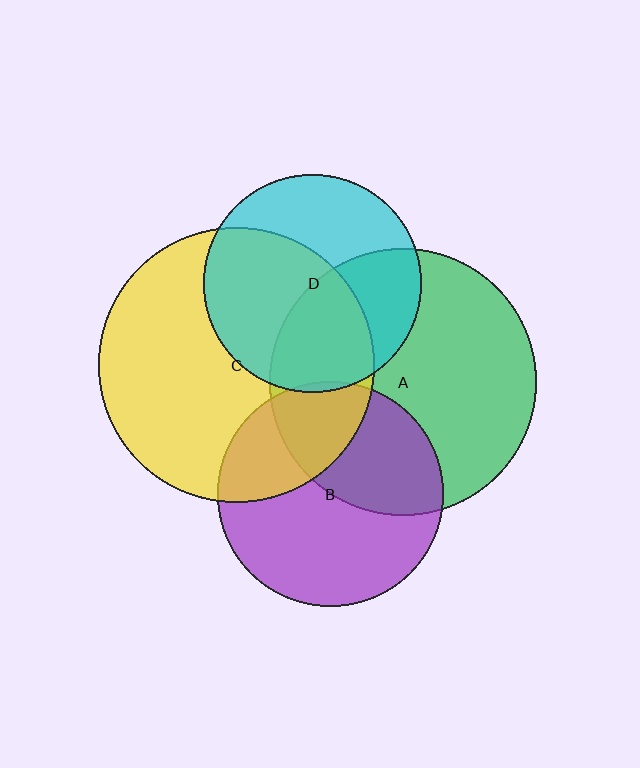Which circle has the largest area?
Circle C (yellow).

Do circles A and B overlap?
Yes.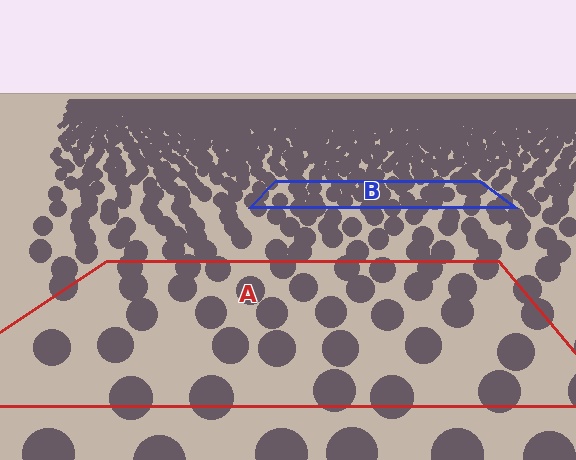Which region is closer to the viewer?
Region A is closer. The texture elements there are larger and more spread out.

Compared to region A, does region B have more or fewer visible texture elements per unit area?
Region B has more texture elements per unit area — they are packed more densely because it is farther away.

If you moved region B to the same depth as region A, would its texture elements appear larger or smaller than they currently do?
They would appear larger. At a closer depth, the same texture elements are projected at a bigger on-screen size.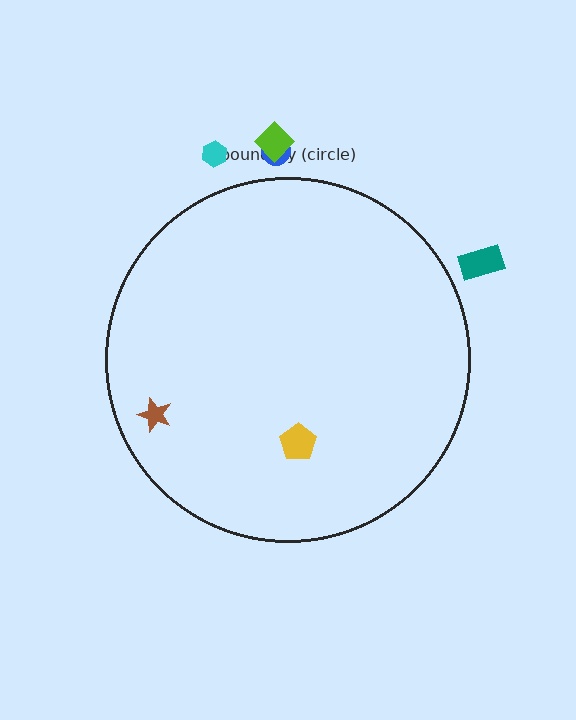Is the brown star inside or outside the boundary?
Inside.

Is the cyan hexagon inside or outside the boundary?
Outside.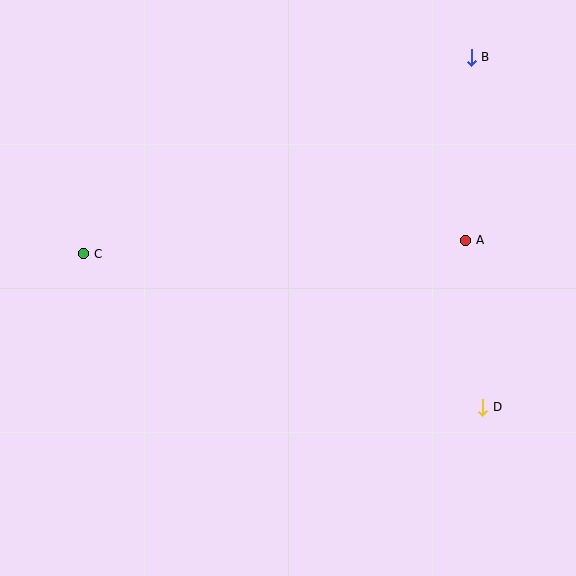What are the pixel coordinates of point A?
Point A is at (466, 240).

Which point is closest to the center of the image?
Point A at (466, 240) is closest to the center.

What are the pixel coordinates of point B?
Point B is at (471, 57).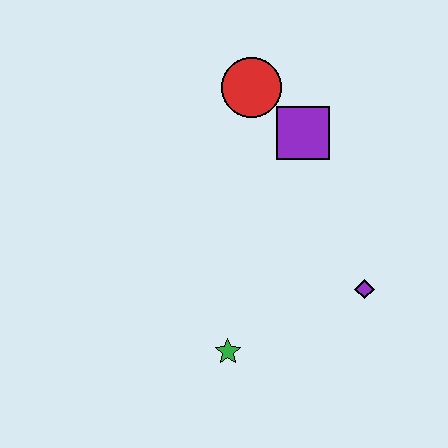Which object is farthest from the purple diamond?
The red circle is farthest from the purple diamond.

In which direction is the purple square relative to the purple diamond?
The purple square is above the purple diamond.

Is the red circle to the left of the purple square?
Yes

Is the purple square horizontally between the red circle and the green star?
No